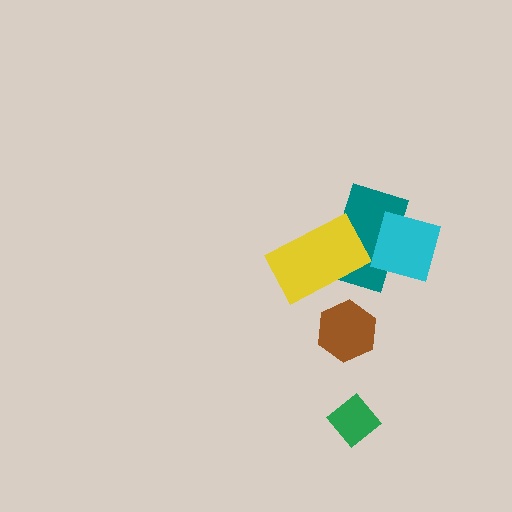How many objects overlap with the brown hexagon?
0 objects overlap with the brown hexagon.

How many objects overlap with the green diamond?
0 objects overlap with the green diamond.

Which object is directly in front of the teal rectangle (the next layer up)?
The yellow rectangle is directly in front of the teal rectangle.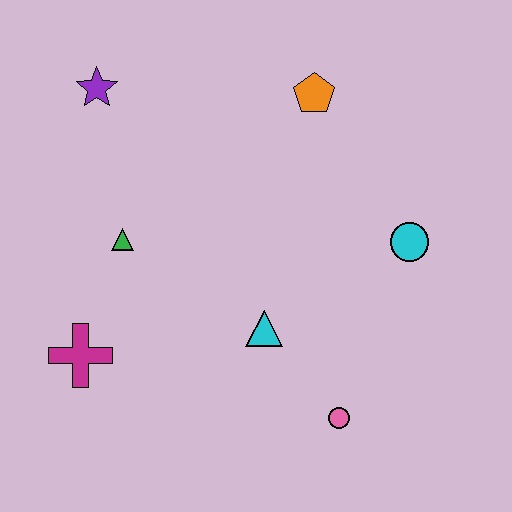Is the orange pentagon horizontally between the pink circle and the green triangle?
Yes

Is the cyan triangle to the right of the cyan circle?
No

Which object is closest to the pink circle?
The cyan triangle is closest to the pink circle.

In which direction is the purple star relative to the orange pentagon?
The purple star is to the left of the orange pentagon.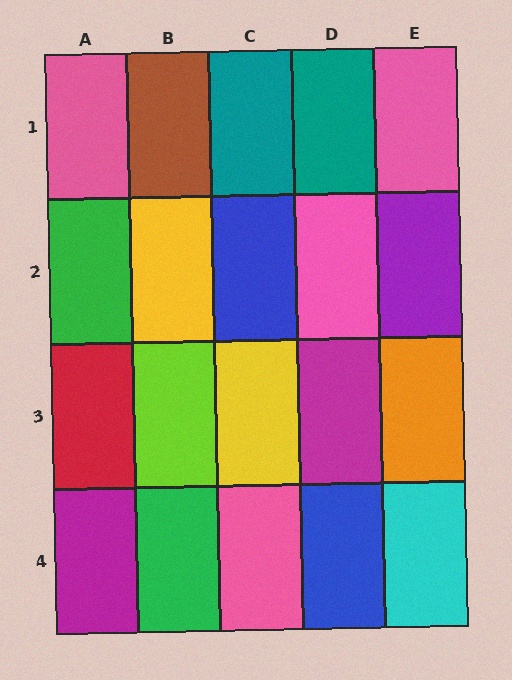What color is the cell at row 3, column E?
Orange.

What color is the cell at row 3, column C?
Yellow.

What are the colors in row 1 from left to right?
Pink, brown, teal, teal, pink.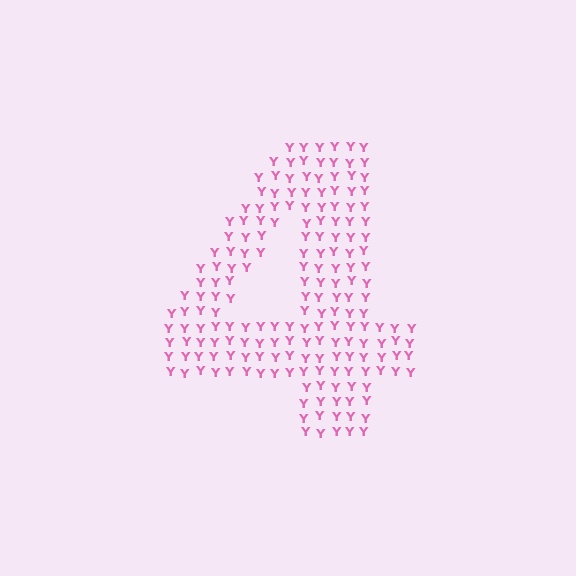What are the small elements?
The small elements are letter Y's.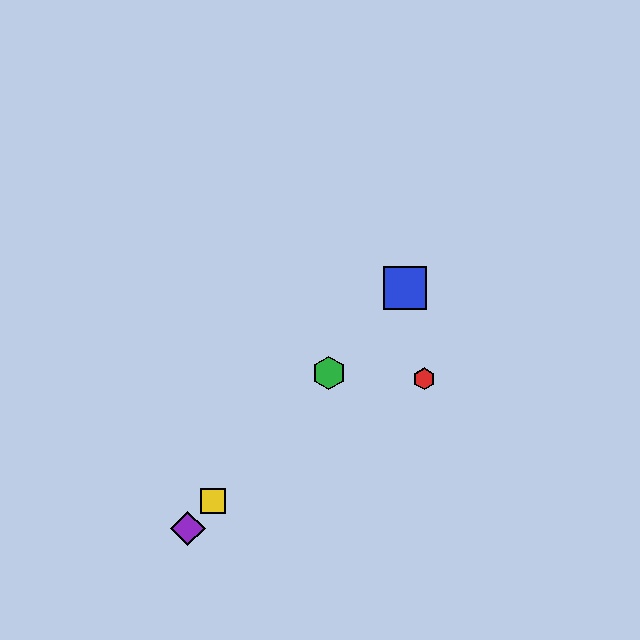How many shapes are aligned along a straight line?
4 shapes (the blue square, the green hexagon, the yellow square, the purple diamond) are aligned along a straight line.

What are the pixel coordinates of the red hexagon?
The red hexagon is at (424, 379).